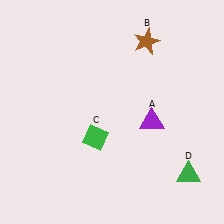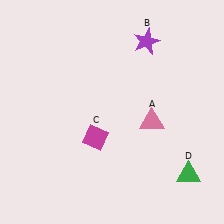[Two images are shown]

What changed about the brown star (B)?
In Image 1, B is brown. In Image 2, it changed to purple.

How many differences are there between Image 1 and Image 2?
There are 3 differences between the two images.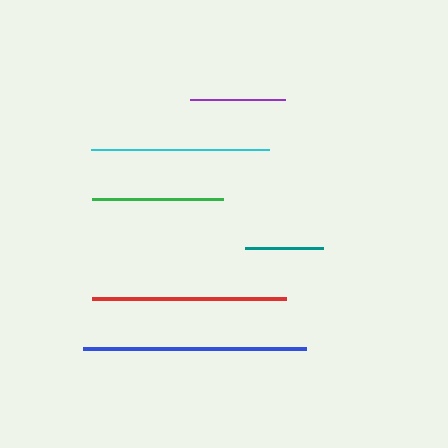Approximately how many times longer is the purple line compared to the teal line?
The purple line is approximately 1.2 times the length of the teal line.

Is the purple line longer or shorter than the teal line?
The purple line is longer than the teal line.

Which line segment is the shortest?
The teal line is the shortest at approximately 78 pixels.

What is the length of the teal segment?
The teal segment is approximately 78 pixels long.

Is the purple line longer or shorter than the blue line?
The blue line is longer than the purple line.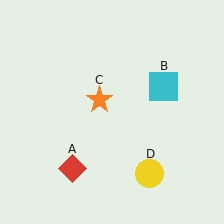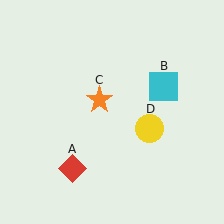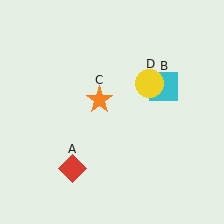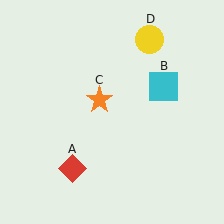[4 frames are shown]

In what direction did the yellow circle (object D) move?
The yellow circle (object D) moved up.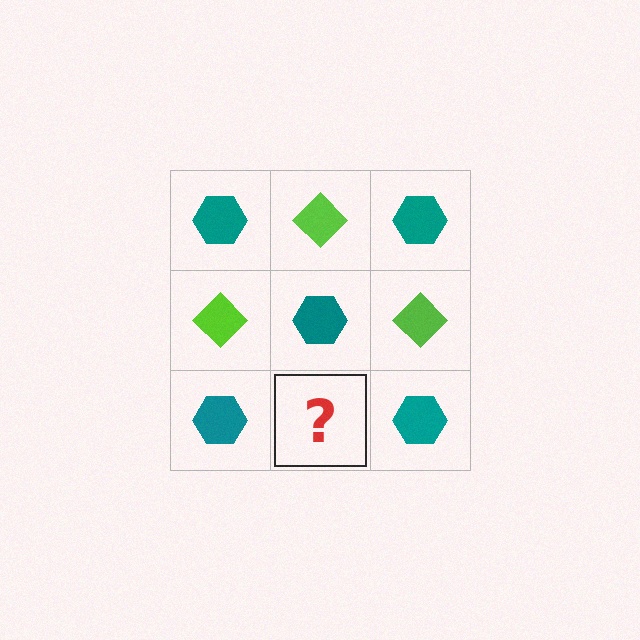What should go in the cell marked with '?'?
The missing cell should contain a lime diamond.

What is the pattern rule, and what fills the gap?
The rule is that it alternates teal hexagon and lime diamond in a checkerboard pattern. The gap should be filled with a lime diamond.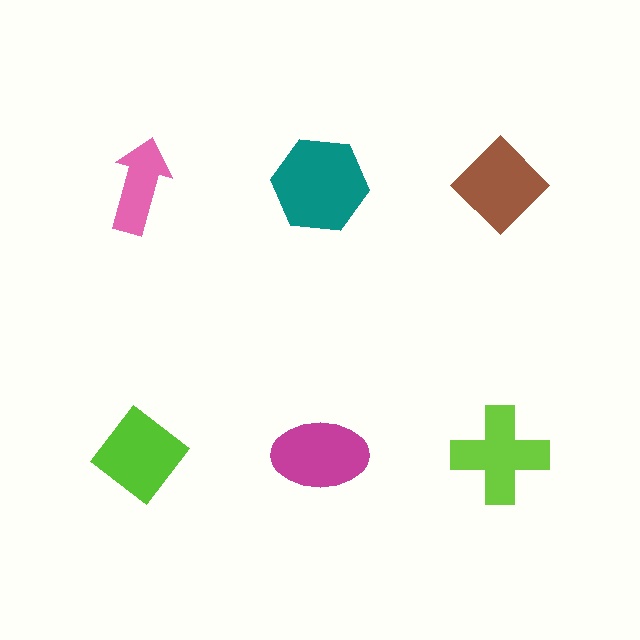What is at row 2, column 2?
A magenta ellipse.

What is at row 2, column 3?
A lime cross.